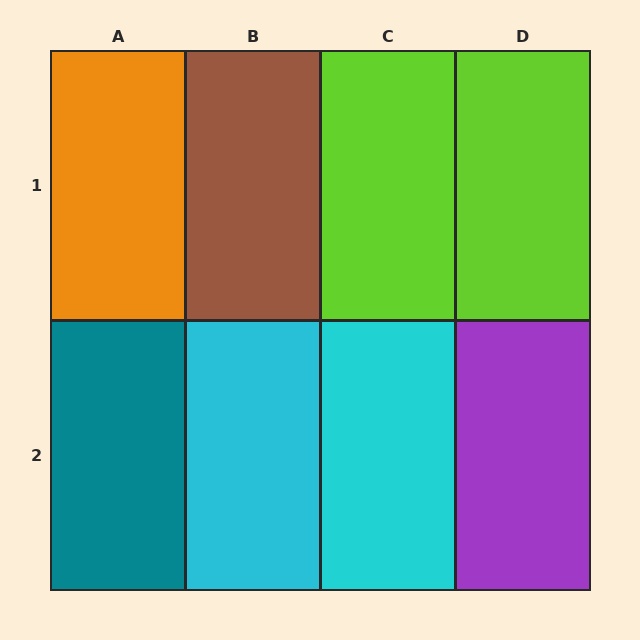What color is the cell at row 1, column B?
Brown.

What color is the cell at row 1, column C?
Lime.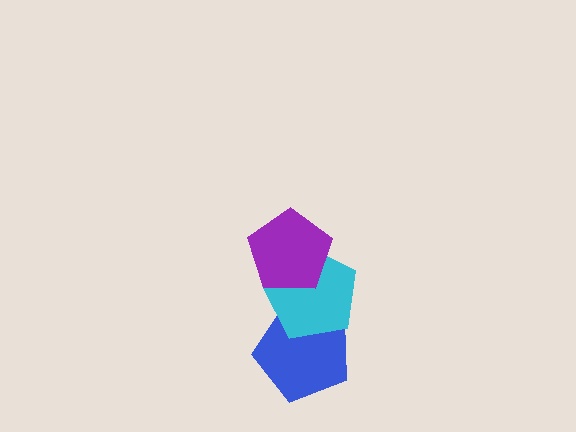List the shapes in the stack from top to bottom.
From top to bottom: the purple pentagon, the cyan pentagon, the blue pentagon.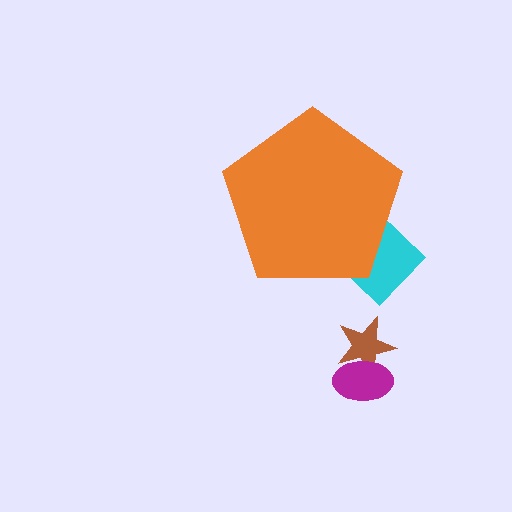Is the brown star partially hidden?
No, the brown star is fully visible.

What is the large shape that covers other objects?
An orange pentagon.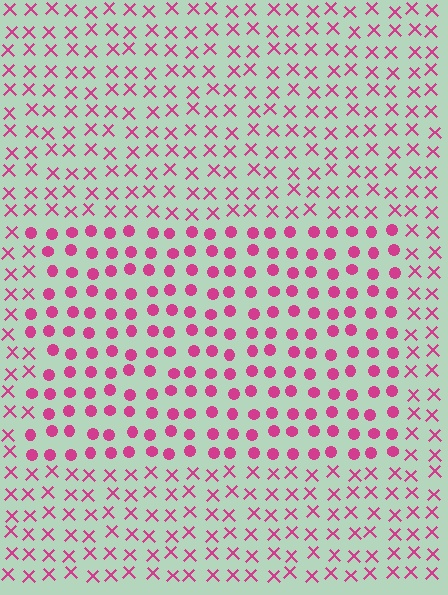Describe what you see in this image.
The image is filled with small magenta elements arranged in a uniform grid. A rectangle-shaped region contains circles, while the surrounding area contains X marks. The boundary is defined purely by the change in element shape.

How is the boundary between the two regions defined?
The boundary is defined by a change in element shape: circles inside vs. X marks outside. All elements share the same color and spacing.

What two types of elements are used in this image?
The image uses circles inside the rectangle region and X marks outside it.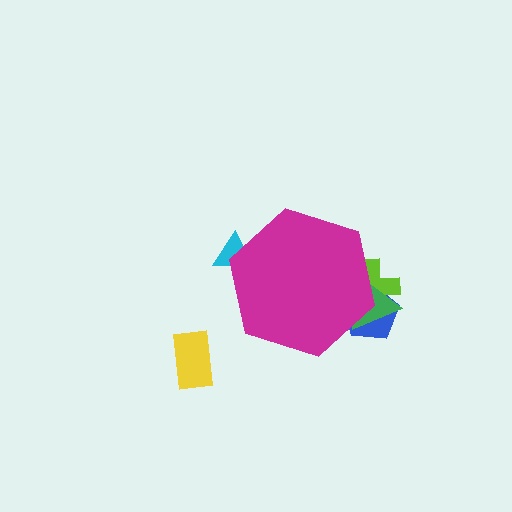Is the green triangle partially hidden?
Yes, the green triangle is partially hidden behind the magenta hexagon.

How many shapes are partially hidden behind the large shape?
4 shapes are partially hidden.